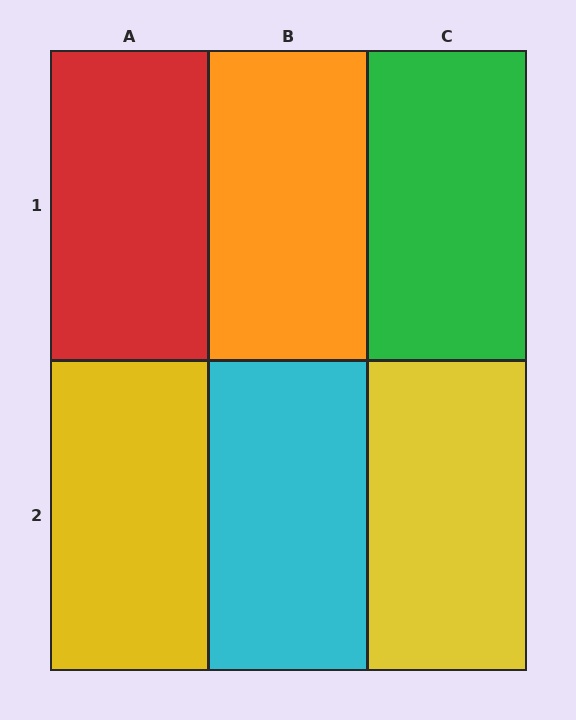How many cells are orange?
1 cell is orange.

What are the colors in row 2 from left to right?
Yellow, cyan, yellow.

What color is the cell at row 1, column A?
Red.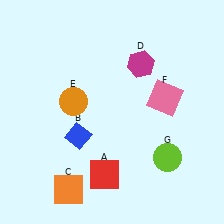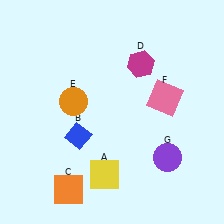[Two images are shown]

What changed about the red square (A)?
In Image 1, A is red. In Image 2, it changed to yellow.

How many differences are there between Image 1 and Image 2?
There are 2 differences between the two images.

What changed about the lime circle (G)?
In Image 1, G is lime. In Image 2, it changed to purple.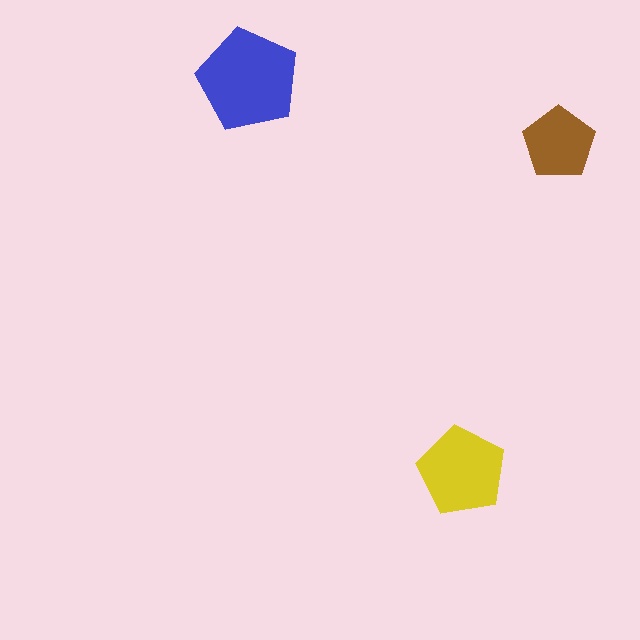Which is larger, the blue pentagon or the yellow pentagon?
The blue one.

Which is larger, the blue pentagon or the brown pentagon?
The blue one.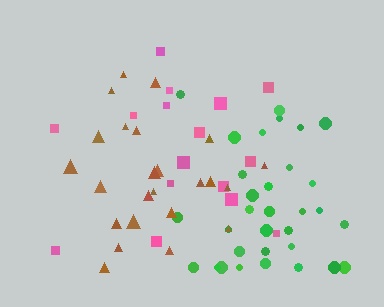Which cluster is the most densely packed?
Brown.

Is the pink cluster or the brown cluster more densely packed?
Brown.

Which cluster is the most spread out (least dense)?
Pink.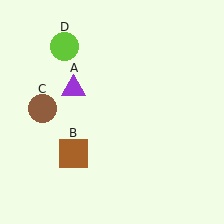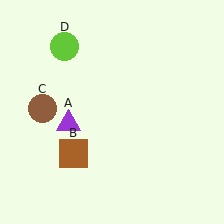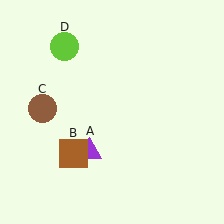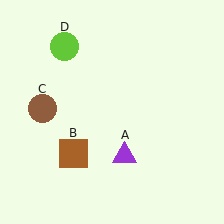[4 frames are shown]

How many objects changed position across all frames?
1 object changed position: purple triangle (object A).